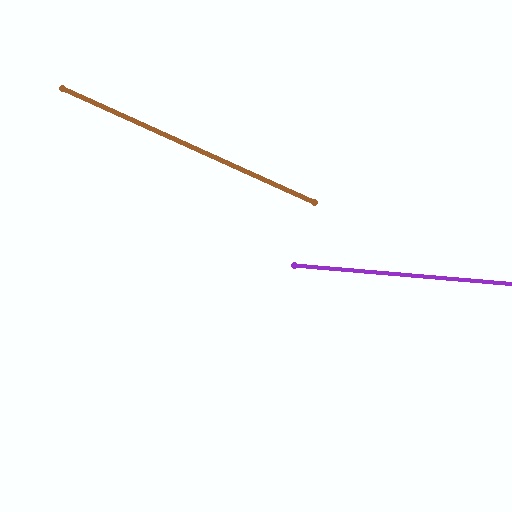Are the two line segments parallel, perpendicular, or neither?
Neither parallel nor perpendicular — they differ by about 20°.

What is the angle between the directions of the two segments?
Approximately 20 degrees.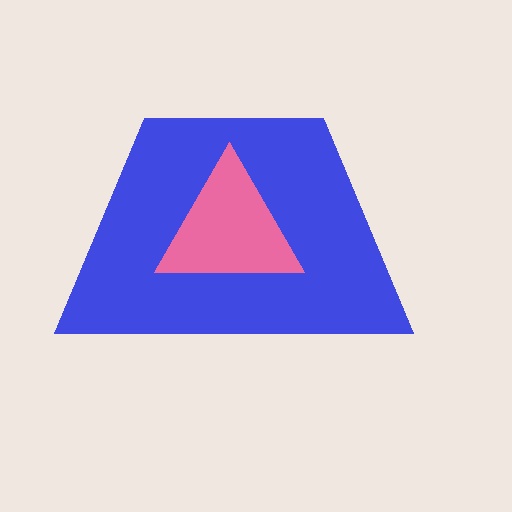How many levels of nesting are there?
2.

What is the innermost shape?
The pink triangle.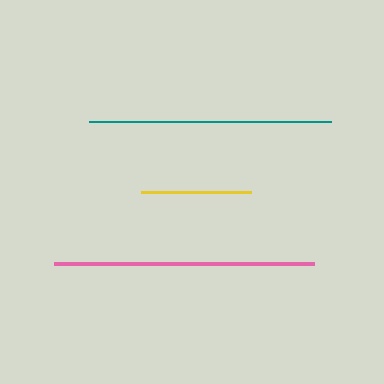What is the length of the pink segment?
The pink segment is approximately 260 pixels long.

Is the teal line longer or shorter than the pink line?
The pink line is longer than the teal line.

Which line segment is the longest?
The pink line is the longest at approximately 260 pixels.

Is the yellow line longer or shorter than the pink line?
The pink line is longer than the yellow line.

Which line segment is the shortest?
The yellow line is the shortest at approximately 110 pixels.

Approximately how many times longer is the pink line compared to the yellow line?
The pink line is approximately 2.4 times the length of the yellow line.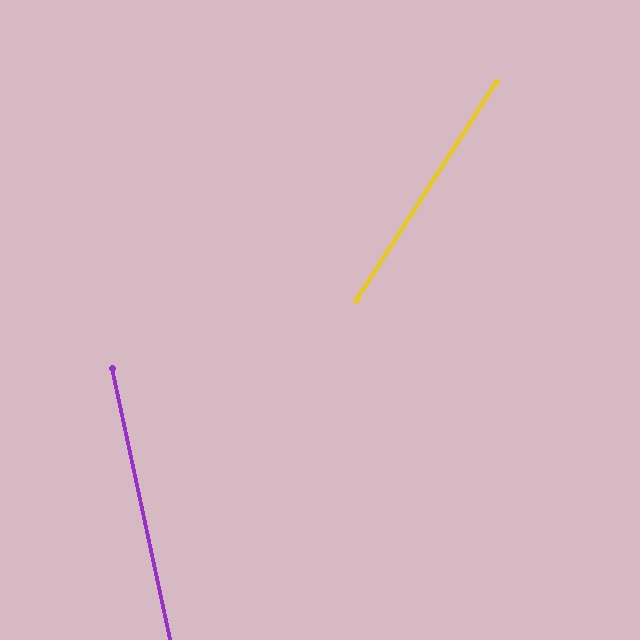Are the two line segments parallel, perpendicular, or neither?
Neither parallel nor perpendicular — they differ by about 45°.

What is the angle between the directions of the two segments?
Approximately 45 degrees.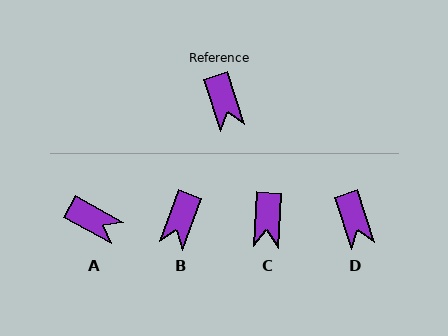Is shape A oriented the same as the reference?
No, it is off by about 44 degrees.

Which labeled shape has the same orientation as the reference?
D.